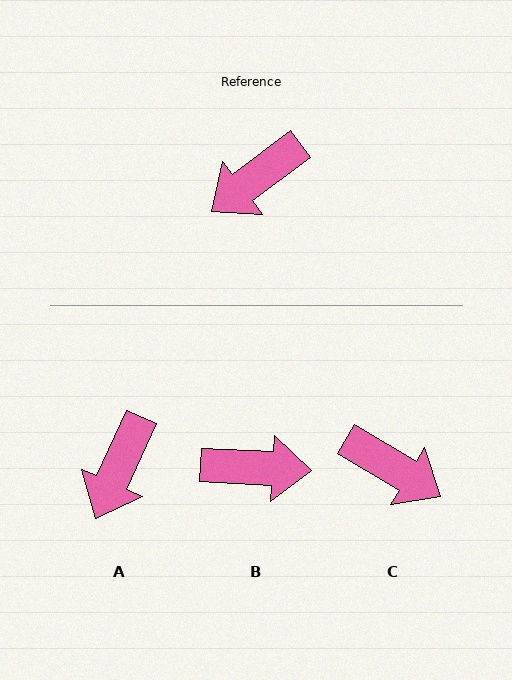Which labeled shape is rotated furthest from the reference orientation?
B, about 140 degrees away.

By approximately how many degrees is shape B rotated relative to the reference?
Approximately 140 degrees counter-clockwise.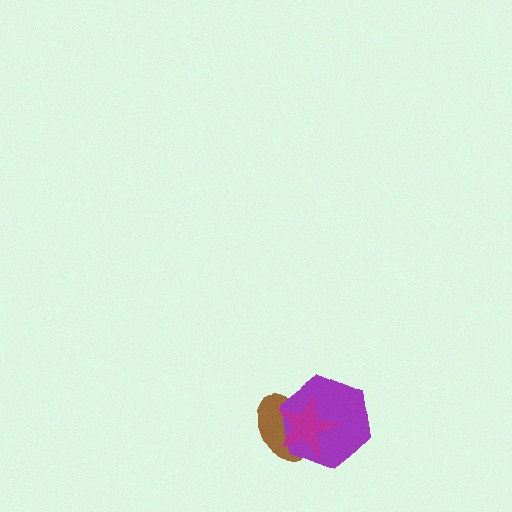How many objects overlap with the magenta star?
2 objects overlap with the magenta star.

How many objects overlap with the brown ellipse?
2 objects overlap with the brown ellipse.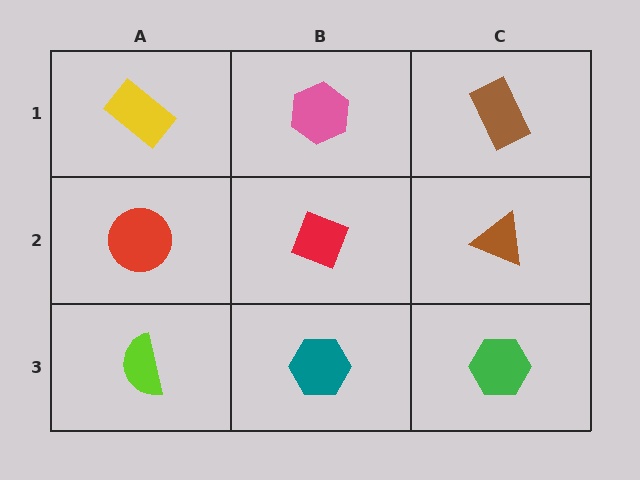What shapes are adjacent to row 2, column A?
A yellow rectangle (row 1, column A), a lime semicircle (row 3, column A), a red diamond (row 2, column B).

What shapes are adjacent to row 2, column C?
A brown rectangle (row 1, column C), a green hexagon (row 3, column C), a red diamond (row 2, column B).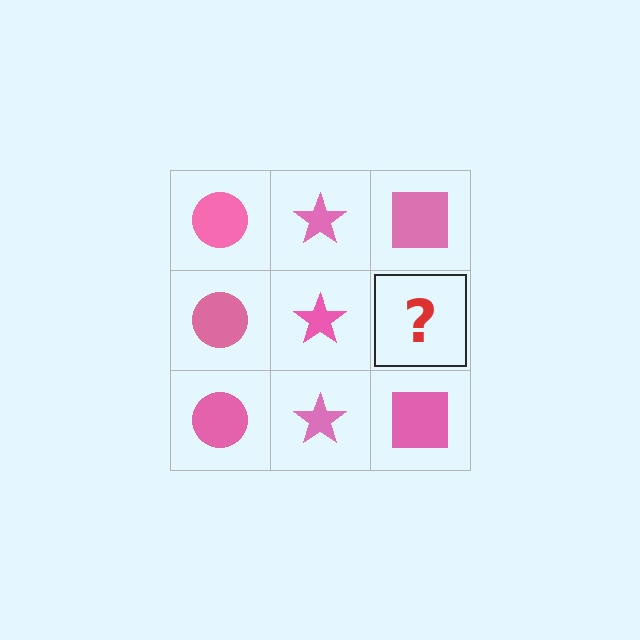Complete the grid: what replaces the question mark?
The question mark should be replaced with a pink square.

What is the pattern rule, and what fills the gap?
The rule is that each column has a consistent shape. The gap should be filled with a pink square.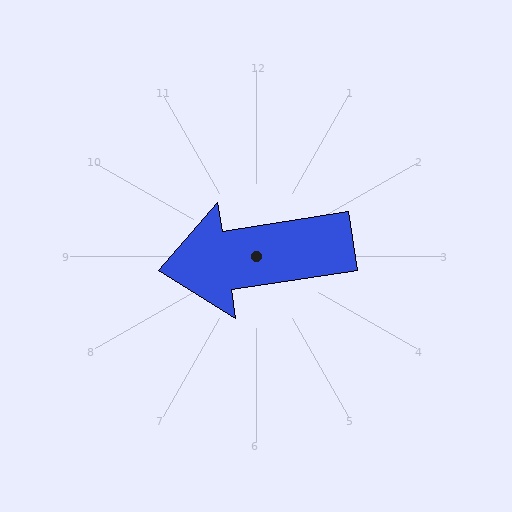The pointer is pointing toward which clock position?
Roughly 9 o'clock.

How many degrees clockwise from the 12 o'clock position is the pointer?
Approximately 261 degrees.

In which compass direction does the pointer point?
West.